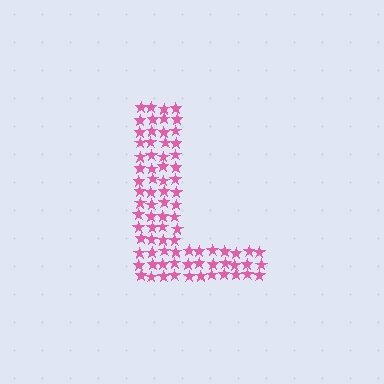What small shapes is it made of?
It is made of small stars.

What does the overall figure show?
The overall figure shows the letter L.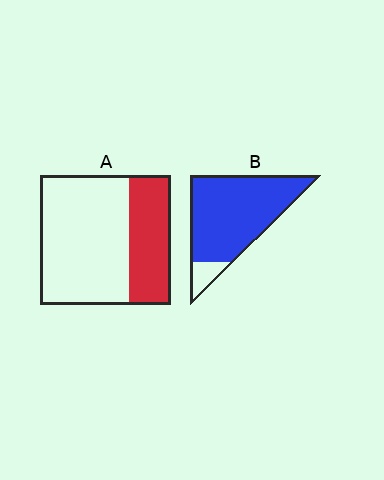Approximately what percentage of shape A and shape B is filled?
A is approximately 30% and B is approximately 90%.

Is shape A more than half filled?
No.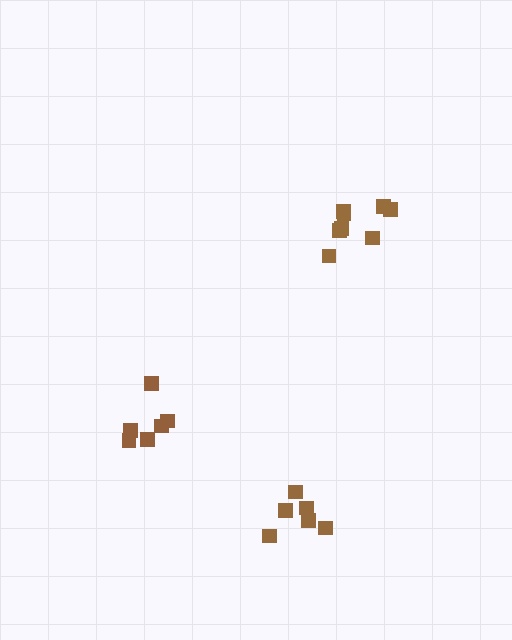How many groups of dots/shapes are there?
There are 3 groups.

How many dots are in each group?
Group 1: 6 dots, Group 2: 8 dots, Group 3: 6 dots (20 total).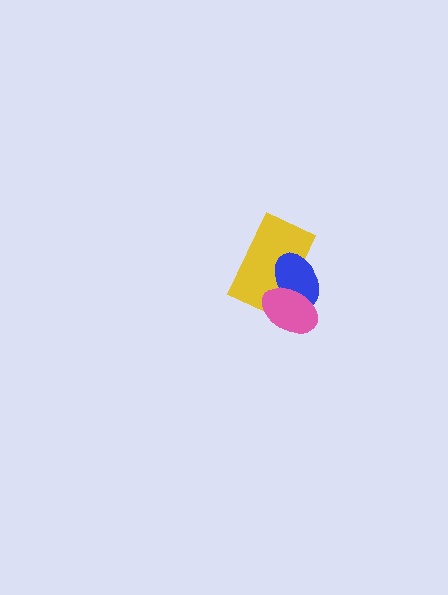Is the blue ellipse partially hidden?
Yes, it is partially covered by another shape.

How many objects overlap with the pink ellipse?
2 objects overlap with the pink ellipse.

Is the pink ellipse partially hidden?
No, no other shape covers it.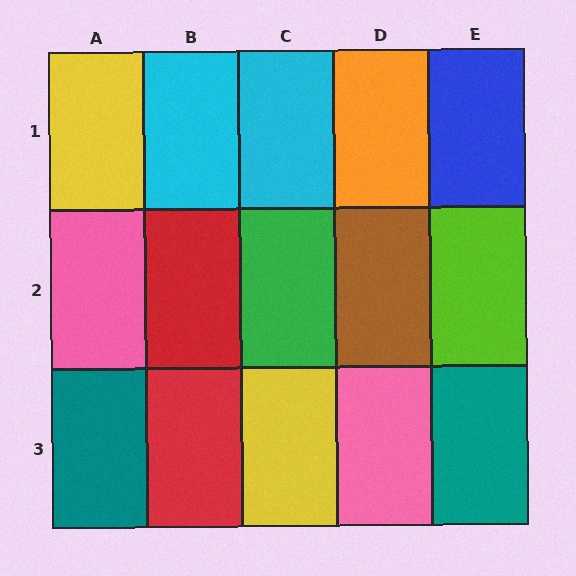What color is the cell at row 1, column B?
Cyan.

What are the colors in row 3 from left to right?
Teal, red, yellow, pink, teal.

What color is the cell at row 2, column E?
Lime.